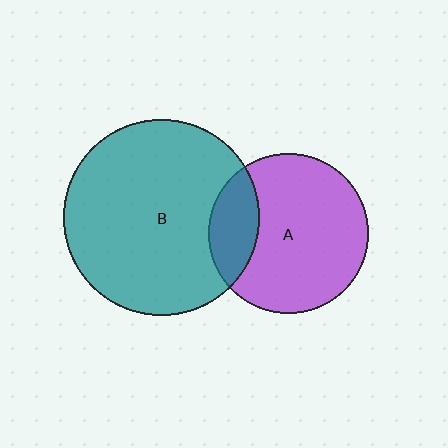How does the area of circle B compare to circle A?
Approximately 1.5 times.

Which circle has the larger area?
Circle B (teal).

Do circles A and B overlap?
Yes.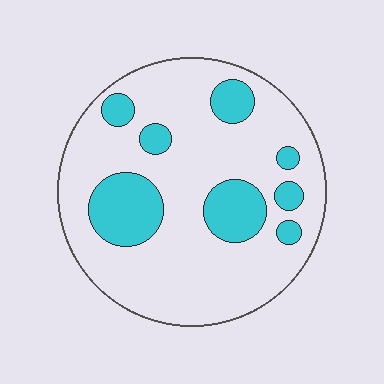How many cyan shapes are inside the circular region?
8.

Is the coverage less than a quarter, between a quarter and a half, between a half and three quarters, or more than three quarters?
Less than a quarter.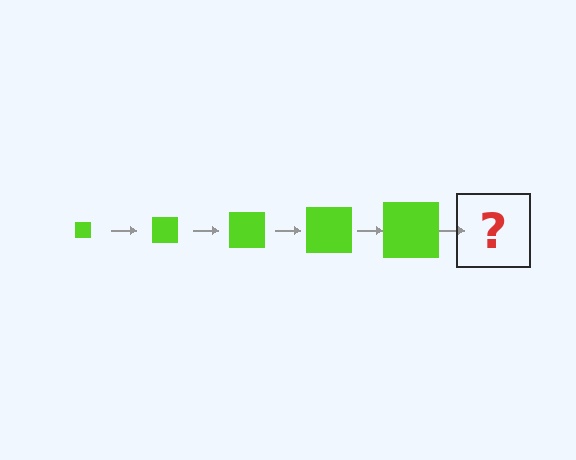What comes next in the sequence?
The next element should be a lime square, larger than the previous one.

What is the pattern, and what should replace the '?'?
The pattern is that the square gets progressively larger each step. The '?' should be a lime square, larger than the previous one.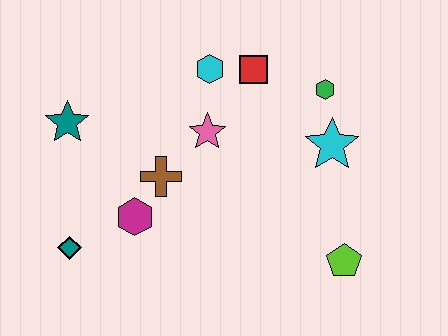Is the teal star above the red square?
No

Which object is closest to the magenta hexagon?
The brown cross is closest to the magenta hexagon.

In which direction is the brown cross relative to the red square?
The brown cross is below the red square.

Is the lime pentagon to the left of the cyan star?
No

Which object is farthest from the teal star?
The lime pentagon is farthest from the teal star.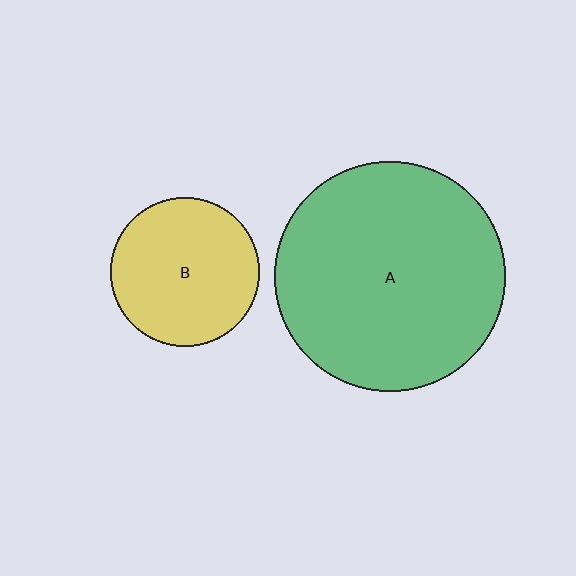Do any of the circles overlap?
No, none of the circles overlap.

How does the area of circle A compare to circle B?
Approximately 2.4 times.